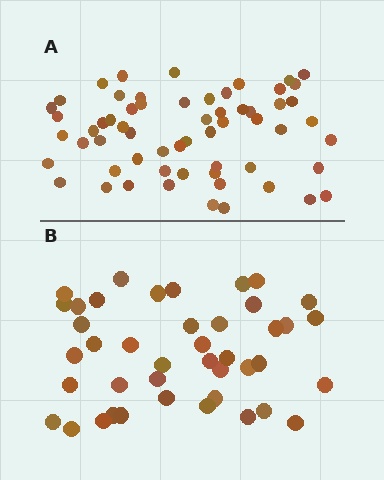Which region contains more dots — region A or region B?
Region A (the top region) has more dots.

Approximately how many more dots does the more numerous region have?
Region A has approximately 20 more dots than region B.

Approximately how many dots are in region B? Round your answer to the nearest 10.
About 40 dots. (The exact count is 42, which rounds to 40.)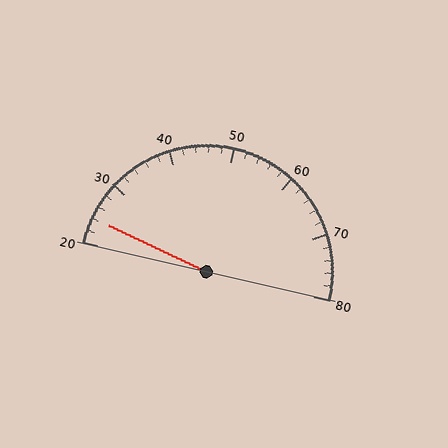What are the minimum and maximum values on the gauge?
The gauge ranges from 20 to 80.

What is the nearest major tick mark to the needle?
The nearest major tick mark is 20.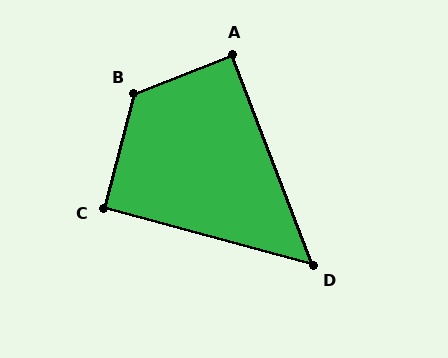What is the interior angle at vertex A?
Approximately 90 degrees (approximately right).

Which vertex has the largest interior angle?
B, at approximately 126 degrees.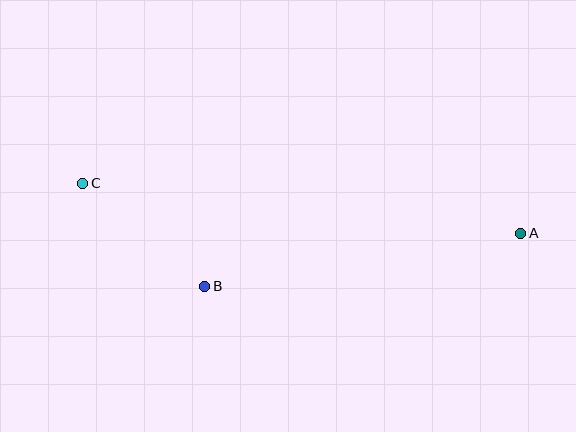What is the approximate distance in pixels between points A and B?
The distance between A and B is approximately 320 pixels.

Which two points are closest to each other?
Points B and C are closest to each other.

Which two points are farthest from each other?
Points A and C are farthest from each other.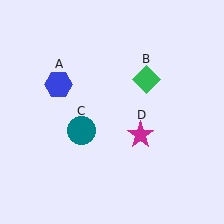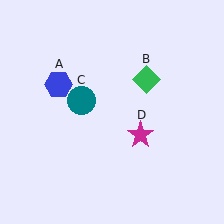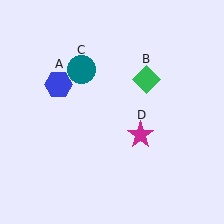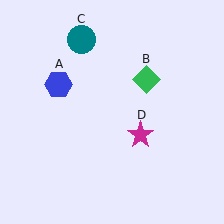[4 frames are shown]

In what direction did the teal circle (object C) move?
The teal circle (object C) moved up.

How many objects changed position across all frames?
1 object changed position: teal circle (object C).